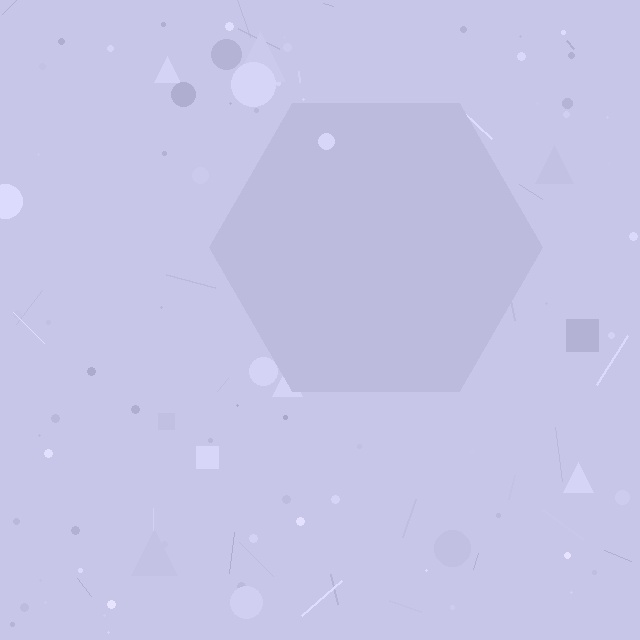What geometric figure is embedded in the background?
A hexagon is embedded in the background.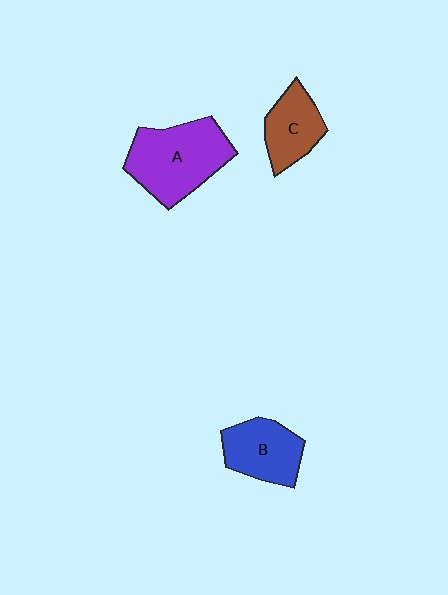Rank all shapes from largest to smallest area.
From largest to smallest: A (purple), B (blue), C (brown).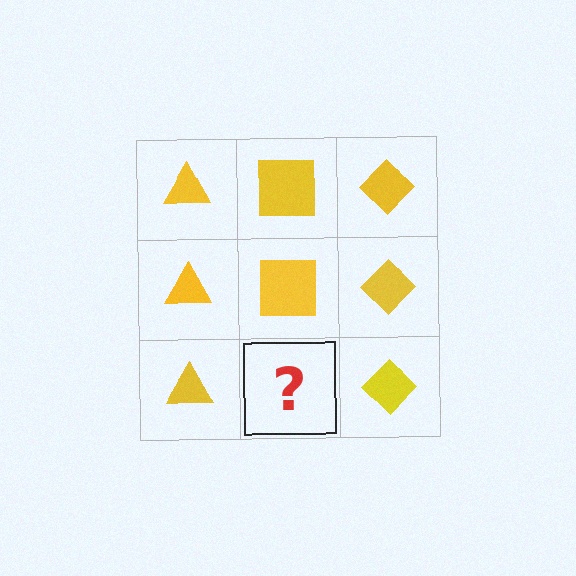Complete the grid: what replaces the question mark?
The question mark should be replaced with a yellow square.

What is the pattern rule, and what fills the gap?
The rule is that each column has a consistent shape. The gap should be filled with a yellow square.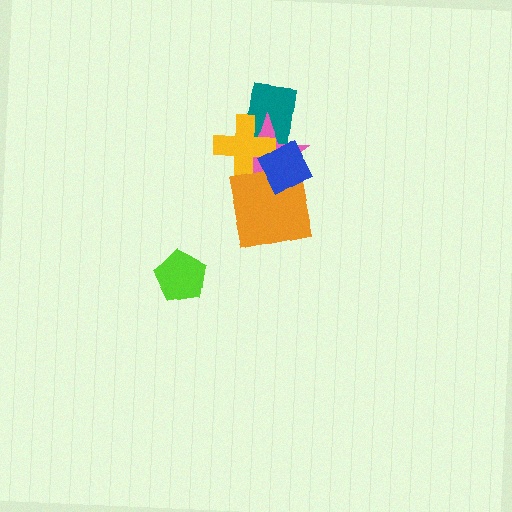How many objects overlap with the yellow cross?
3 objects overlap with the yellow cross.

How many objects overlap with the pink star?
4 objects overlap with the pink star.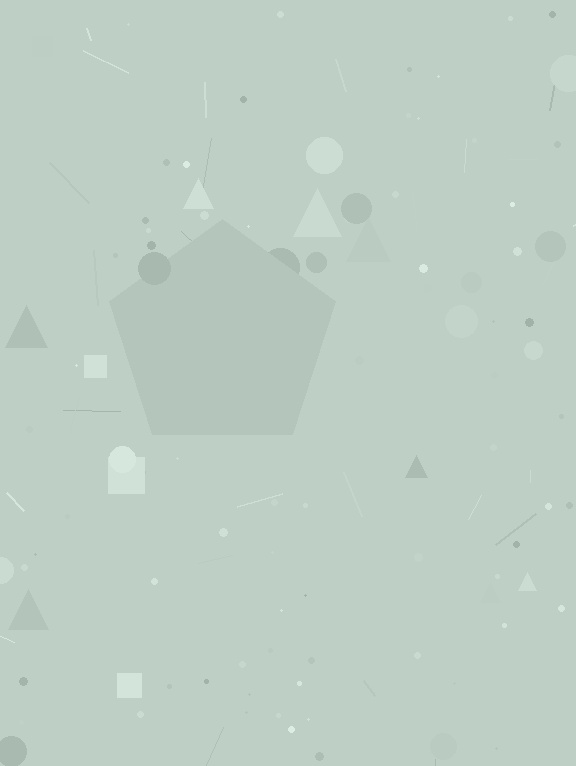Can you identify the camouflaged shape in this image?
The camouflaged shape is a pentagon.